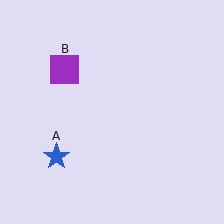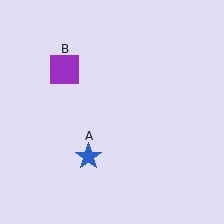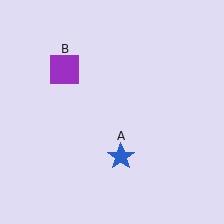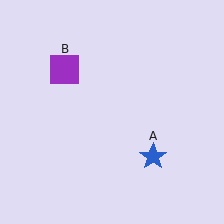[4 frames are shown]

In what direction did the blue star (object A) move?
The blue star (object A) moved right.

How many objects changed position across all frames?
1 object changed position: blue star (object A).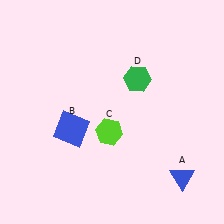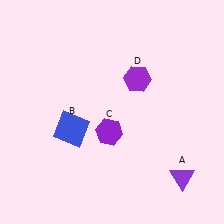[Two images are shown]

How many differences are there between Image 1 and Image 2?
There are 3 differences between the two images.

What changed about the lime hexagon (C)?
In Image 1, C is lime. In Image 2, it changed to purple.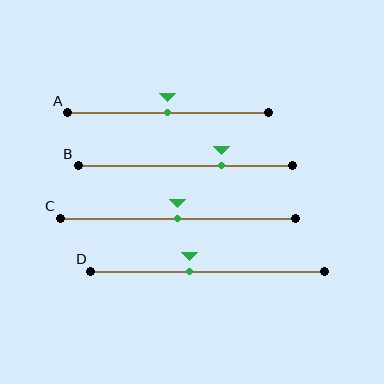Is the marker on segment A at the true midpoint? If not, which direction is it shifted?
Yes, the marker on segment A is at the true midpoint.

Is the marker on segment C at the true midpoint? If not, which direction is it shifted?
Yes, the marker on segment C is at the true midpoint.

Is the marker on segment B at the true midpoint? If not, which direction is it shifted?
No, the marker on segment B is shifted to the right by about 17% of the segment length.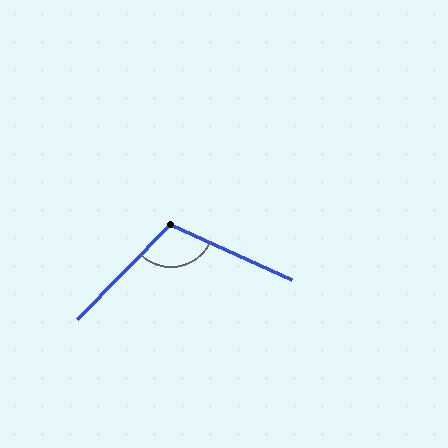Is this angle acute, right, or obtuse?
It is obtuse.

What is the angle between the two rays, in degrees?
Approximately 110 degrees.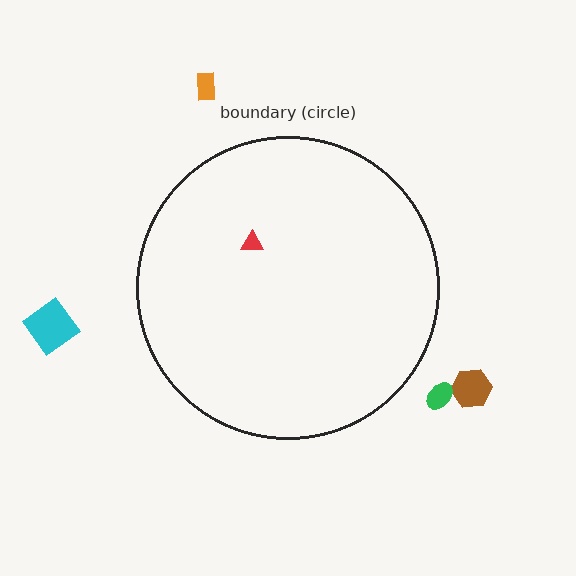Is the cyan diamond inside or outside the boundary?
Outside.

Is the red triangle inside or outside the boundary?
Inside.